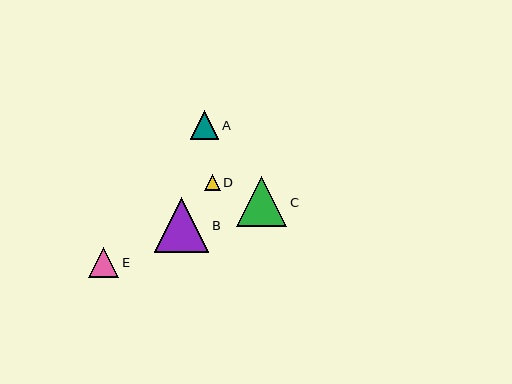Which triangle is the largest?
Triangle B is the largest with a size of approximately 55 pixels.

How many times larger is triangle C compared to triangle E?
Triangle C is approximately 1.7 times the size of triangle E.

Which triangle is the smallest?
Triangle D is the smallest with a size of approximately 16 pixels.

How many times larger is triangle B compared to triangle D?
Triangle B is approximately 3.4 times the size of triangle D.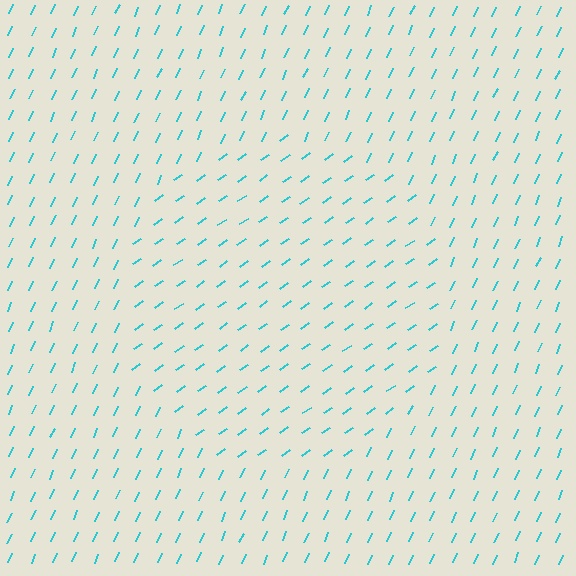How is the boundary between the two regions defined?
The boundary is defined purely by a change in line orientation (approximately 31 degrees difference). All lines are the same color and thickness.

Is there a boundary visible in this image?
Yes, there is a texture boundary formed by a change in line orientation.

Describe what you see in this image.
The image is filled with small cyan line segments. A circle region in the image has lines oriented differently from the surrounding lines, creating a visible texture boundary.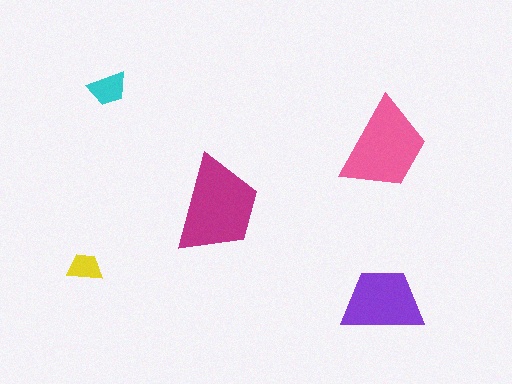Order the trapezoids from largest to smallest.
the magenta one, the pink one, the purple one, the cyan one, the yellow one.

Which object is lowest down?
The purple trapezoid is bottommost.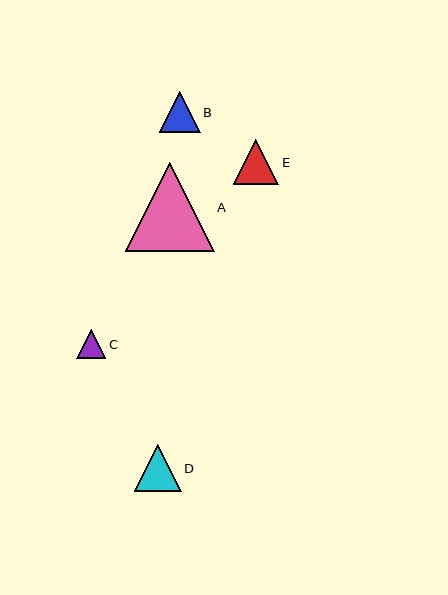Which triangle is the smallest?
Triangle C is the smallest with a size of approximately 29 pixels.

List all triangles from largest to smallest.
From largest to smallest: A, D, E, B, C.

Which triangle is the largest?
Triangle A is the largest with a size of approximately 89 pixels.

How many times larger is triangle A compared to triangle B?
Triangle A is approximately 2.2 times the size of triangle B.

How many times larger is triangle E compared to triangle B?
Triangle E is approximately 1.1 times the size of triangle B.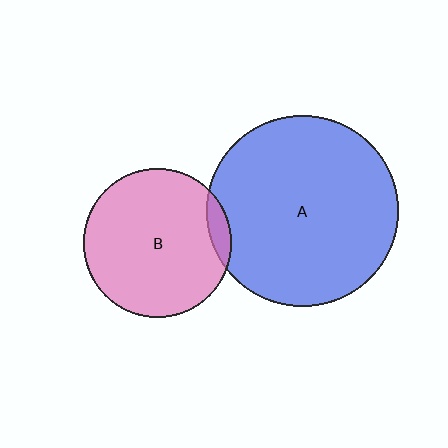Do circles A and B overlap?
Yes.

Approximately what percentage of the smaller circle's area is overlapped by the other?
Approximately 5%.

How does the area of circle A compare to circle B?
Approximately 1.7 times.